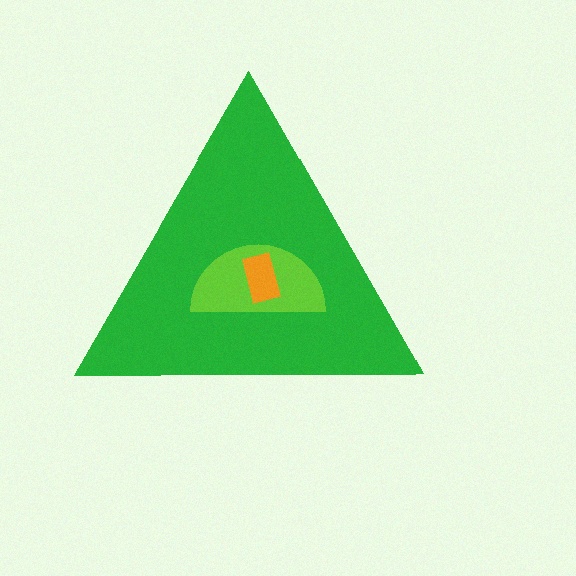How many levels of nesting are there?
3.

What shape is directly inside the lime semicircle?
The orange rectangle.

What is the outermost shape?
The green triangle.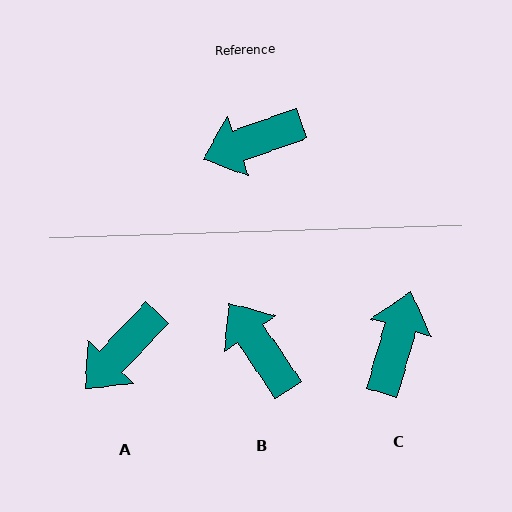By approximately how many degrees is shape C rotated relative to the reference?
Approximately 126 degrees clockwise.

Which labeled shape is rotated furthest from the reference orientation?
C, about 126 degrees away.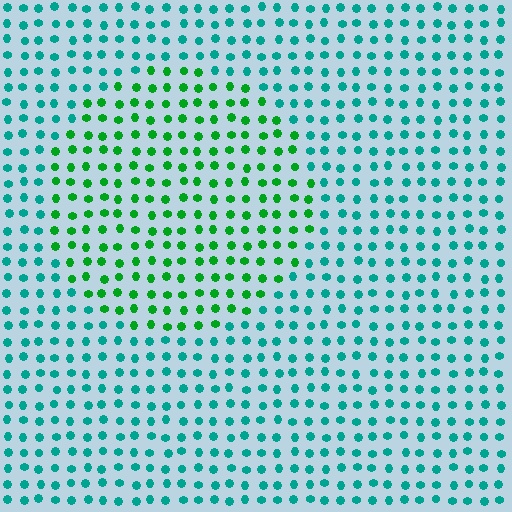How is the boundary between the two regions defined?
The boundary is defined purely by a slight shift in hue (about 43 degrees). Spacing, size, and orientation are identical on both sides.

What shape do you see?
I see a circle.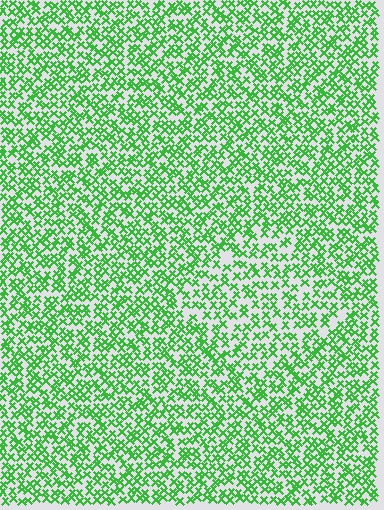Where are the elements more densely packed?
The elements are more densely packed outside the diamond boundary.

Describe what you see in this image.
The image contains small green elements arranged at two different densities. A diamond-shaped region is visible where the elements are less densely packed than the surrounding area.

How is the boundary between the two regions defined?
The boundary is defined by a change in element density (approximately 1.4x ratio). All elements are the same color, size, and shape.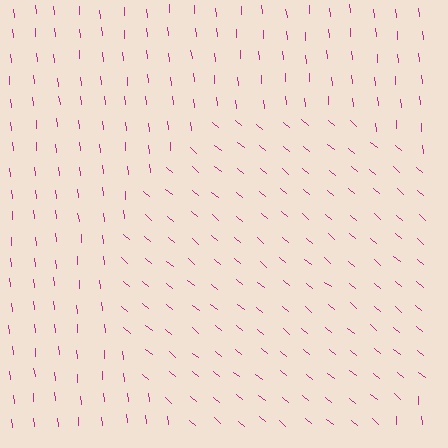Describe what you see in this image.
The image is filled with small magenta line segments. A circle region in the image has lines oriented differently from the surrounding lines, creating a visible texture boundary.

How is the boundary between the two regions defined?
The boundary is defined purely by a change in line orientation (approximately 45 degrees difference). All lines are the same color and thickness.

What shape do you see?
I see a circle.